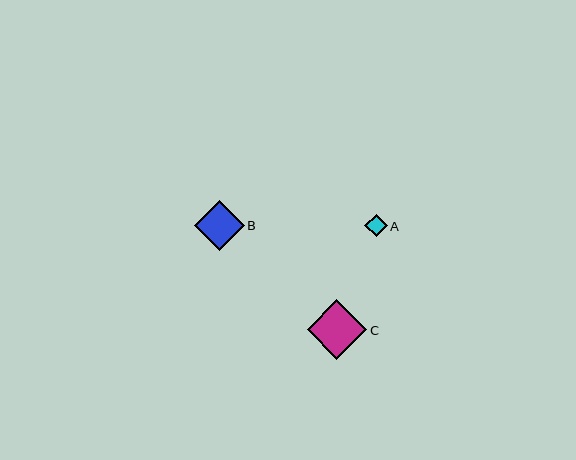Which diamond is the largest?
Diamond C is the largest with a size of approximately 60 pixels.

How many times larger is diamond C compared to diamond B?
Diamond C is approximately 1.2 times the size of diamond B.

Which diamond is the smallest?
Diamond A is the smallest with a size of approximately 22 pixels.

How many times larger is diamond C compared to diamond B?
Diamond C is approximately 1.2 times the size of diamond B.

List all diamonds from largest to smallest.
From largest to smallest: C, B, A.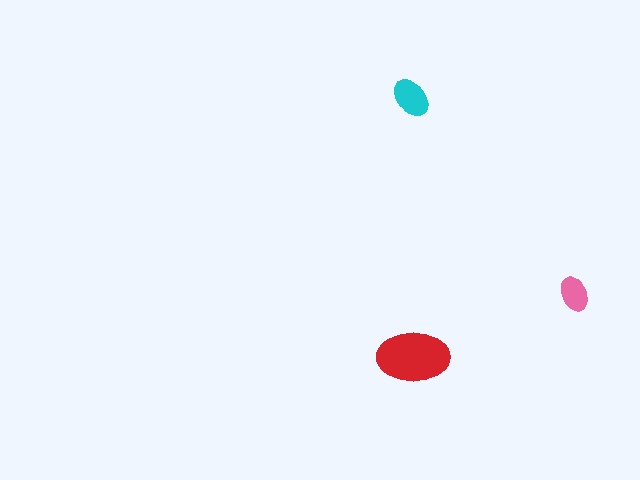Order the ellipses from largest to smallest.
the red one, the cyan one, the pink one.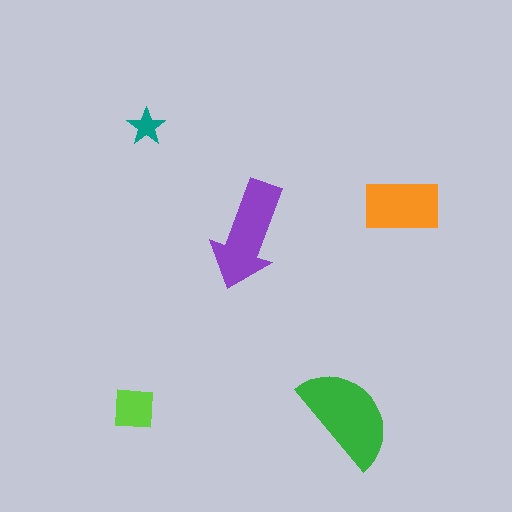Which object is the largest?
The green semicircle.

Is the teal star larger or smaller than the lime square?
Smaller.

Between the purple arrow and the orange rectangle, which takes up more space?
The purple arrow.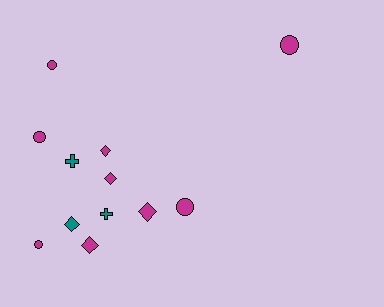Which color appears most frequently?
Magenta, with 9 objects.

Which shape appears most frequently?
Circle, with 5 objects.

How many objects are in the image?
There are 12 objects.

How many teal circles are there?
There are no teal circles.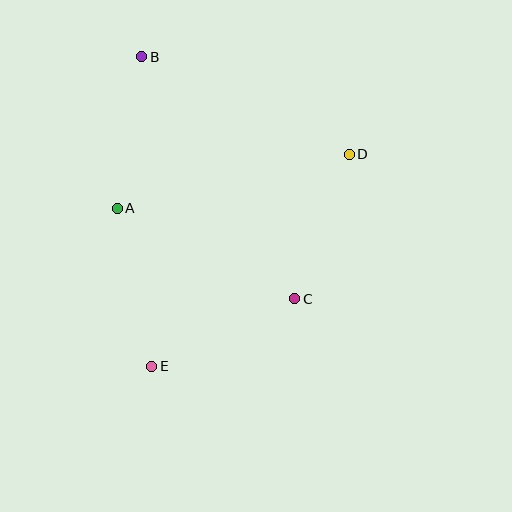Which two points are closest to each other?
Points A and B are closest to each other.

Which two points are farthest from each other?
Points B and E are farthest from each other.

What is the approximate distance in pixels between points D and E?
The distance between D and E is approximately 290 pixels.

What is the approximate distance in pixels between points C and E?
The distance between C and E is approximately 158 pixels.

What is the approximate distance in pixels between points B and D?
The distance between B and D is approximately 229 pixels.